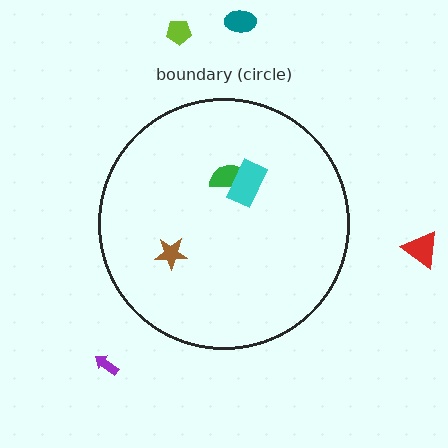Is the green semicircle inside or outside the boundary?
Inside.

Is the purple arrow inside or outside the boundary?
Outside.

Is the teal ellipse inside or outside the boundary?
Outside.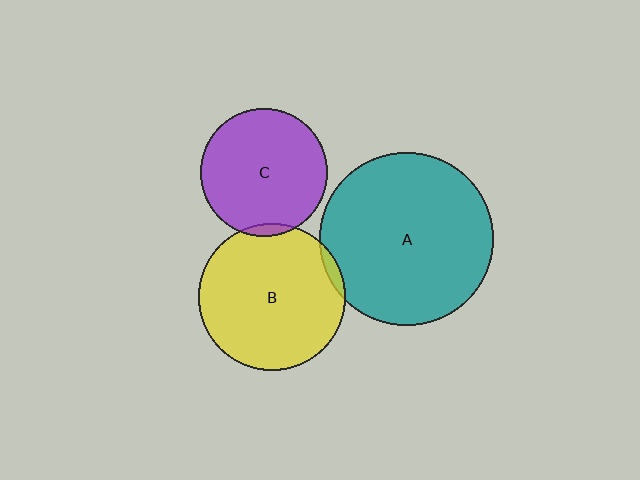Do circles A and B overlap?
Yes.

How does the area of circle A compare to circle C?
Approximately 1.8 times.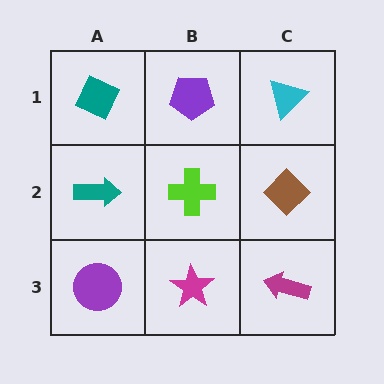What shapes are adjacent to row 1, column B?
A lime cross (row 2, column B), a teal diamond (row 1, column A), a cyan triangle (row 1, column C).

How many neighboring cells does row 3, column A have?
2.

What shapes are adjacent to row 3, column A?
A teal arrow (row 2, column A), a magenta star (row 3, column B).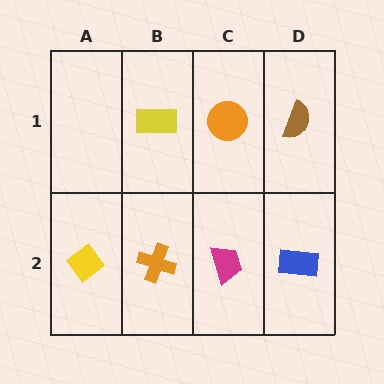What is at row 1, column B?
A yellow rectangle.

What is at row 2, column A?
A yellow diamond.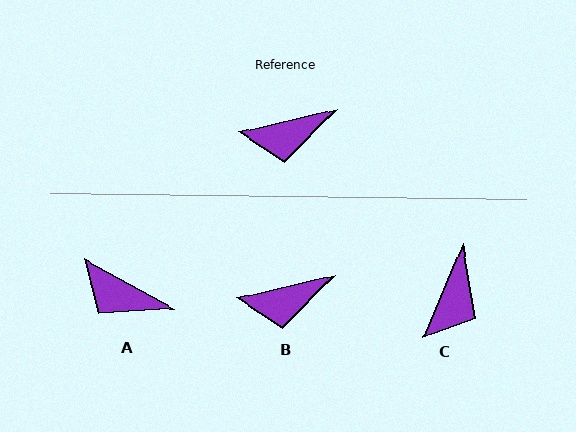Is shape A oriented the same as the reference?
No, it is off by about 42 degrees.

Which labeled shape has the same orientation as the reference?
B.